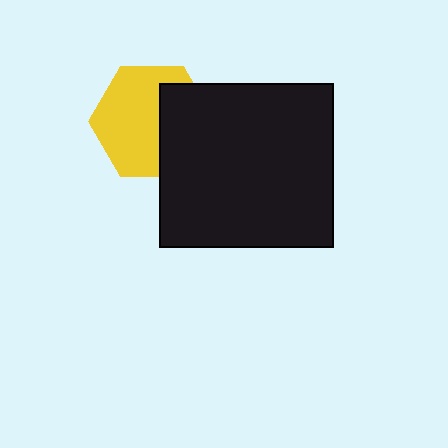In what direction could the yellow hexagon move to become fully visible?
The yellow hexagon could move left. That would shift it out from behind the black rectangle entirely.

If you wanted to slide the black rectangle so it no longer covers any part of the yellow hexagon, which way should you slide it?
Slide it right — that is the most direct way to separate the two shapes.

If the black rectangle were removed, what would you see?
You would see the complete yellow hexagon.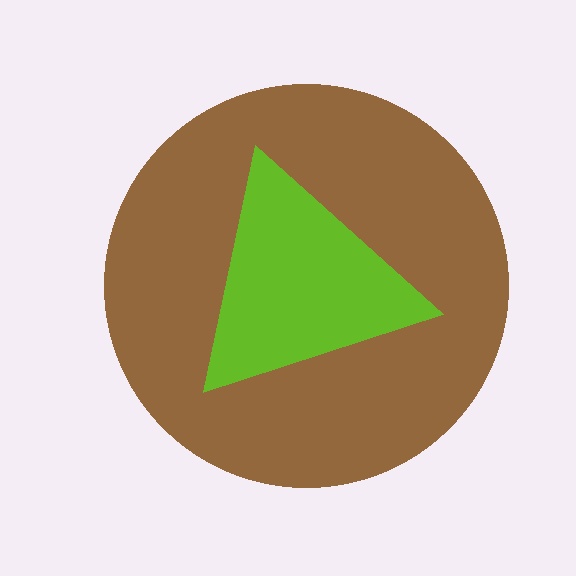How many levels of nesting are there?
2.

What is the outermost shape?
The brown circle.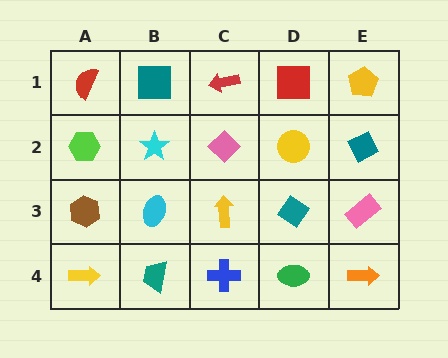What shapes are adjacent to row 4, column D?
A teal diamond (row 3, column D), a blue cross (row 4, column C), an orange arrow (row 4, column E).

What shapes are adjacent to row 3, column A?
A lime hexagon (row 2, column A), a yellow arrow (row 4, column A), a cyan ellipse (row 3, column B).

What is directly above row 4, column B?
A cyan ellipse.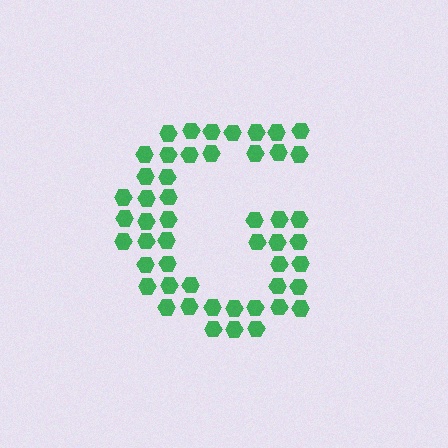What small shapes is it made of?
It is made of small hexagons.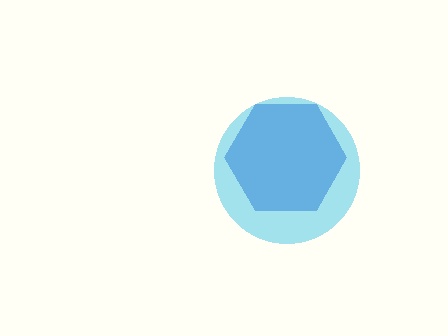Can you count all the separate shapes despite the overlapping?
Yes, there are 2 separate shapes.